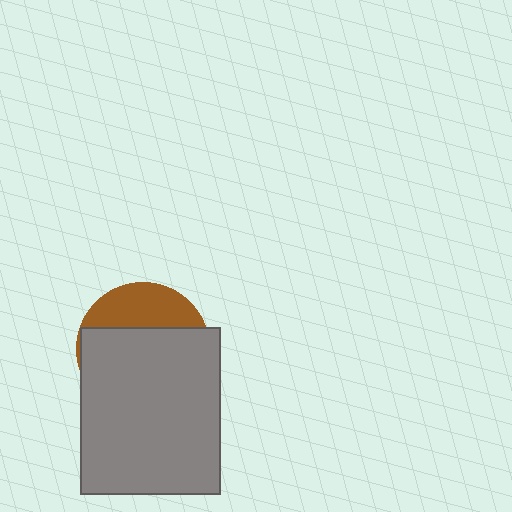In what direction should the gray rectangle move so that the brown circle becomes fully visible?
The gray rectangle should move down. That is the shortest direction to clear the overlap and leave the brown circle fully visible.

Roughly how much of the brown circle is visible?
A small part of it is visible (roughly 31%).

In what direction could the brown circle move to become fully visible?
The brown circle could move up. That would shift it out from behind the gray rectangle entirely.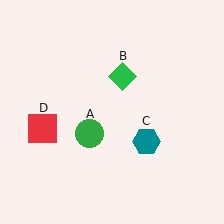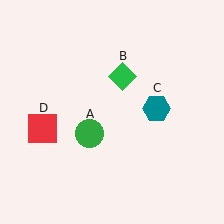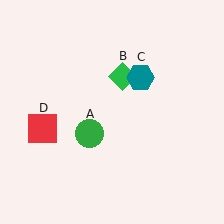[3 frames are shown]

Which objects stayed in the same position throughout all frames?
Green circle (object A) and green diamond (object B) and red square (object D) remained stationary.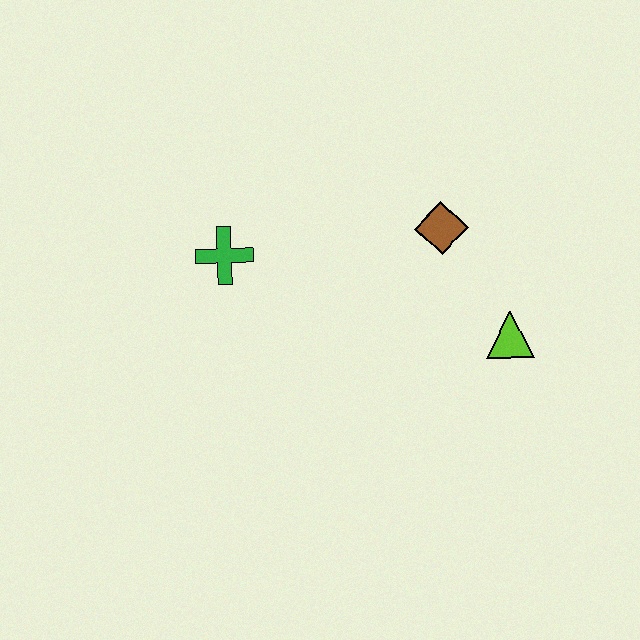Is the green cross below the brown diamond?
Yes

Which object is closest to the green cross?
The brown diamond is closest to the green cross.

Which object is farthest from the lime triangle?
The green cross is farthest from the lime triangle.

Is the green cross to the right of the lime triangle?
No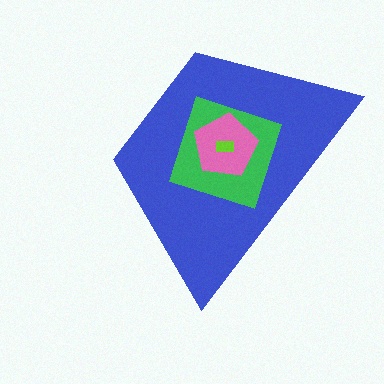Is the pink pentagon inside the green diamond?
Yes.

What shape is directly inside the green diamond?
The pink pentagon.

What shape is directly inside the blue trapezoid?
The green diamond.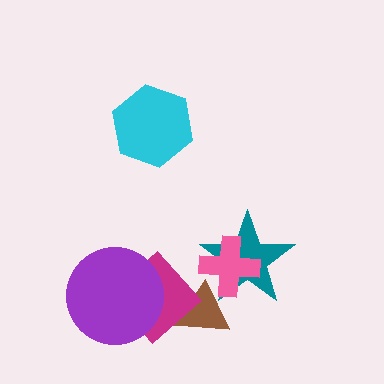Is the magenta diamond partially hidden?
Yes, it is partially covered by another shape.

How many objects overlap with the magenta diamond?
2 objects overlap with the magenta diamond.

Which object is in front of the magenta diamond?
The purple circle is in front of the magenta diamond.